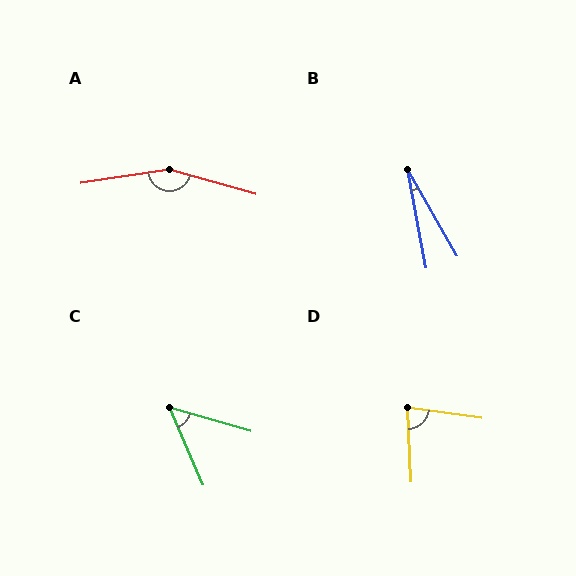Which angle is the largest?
A, at approximately 156 degrees.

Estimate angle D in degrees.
Approximately 80 degrees.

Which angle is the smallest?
B, at approximately 19 degrees.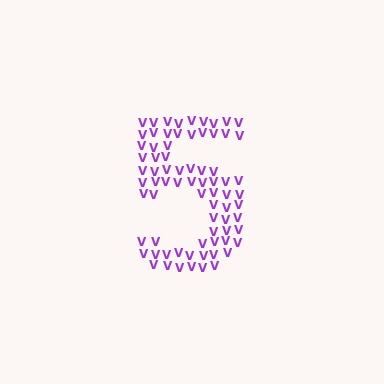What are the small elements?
The small elements are letter V's.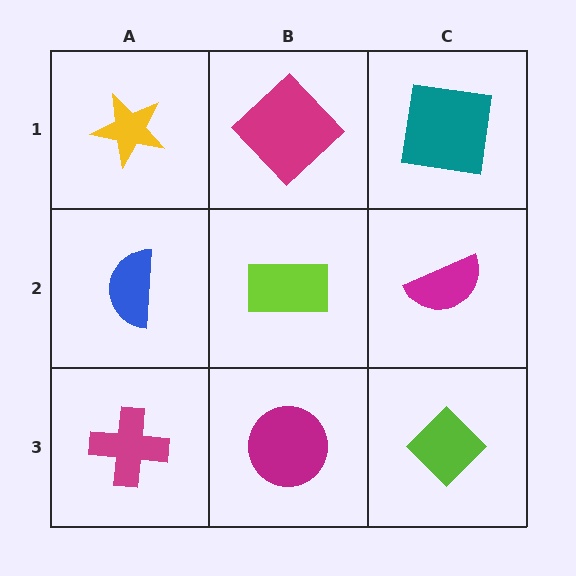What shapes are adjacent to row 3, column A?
A blue semicircle (row 2, column A), a magenta circle (row 3, column B).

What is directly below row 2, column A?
A magenta cross.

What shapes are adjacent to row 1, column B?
A lime rectangle (row 2, column B), a yellow star (row 1, column A), a teal square (row 1, column C).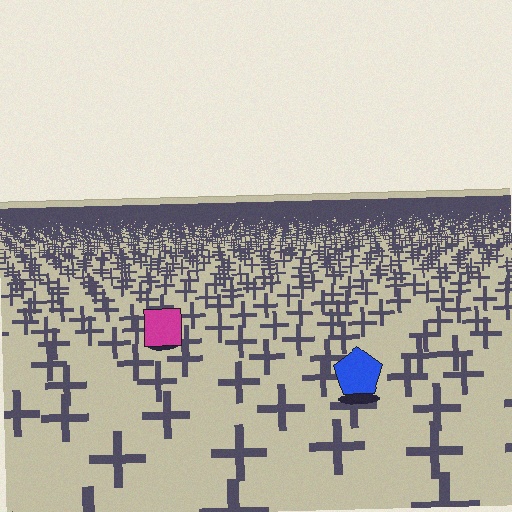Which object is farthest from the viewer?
The magenta square is farthest from the viewer. It appears smaller and the ground texture around it is denser.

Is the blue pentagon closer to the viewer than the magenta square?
Yes. The blue pentagon is closer — you can tell from the texture gradient: the ground texture is coarser near it.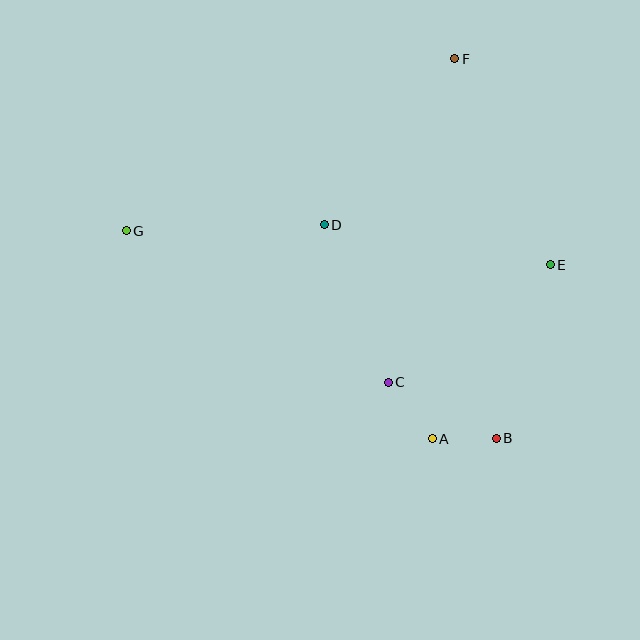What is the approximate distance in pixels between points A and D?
The distance between A and D is approximately 240 pixels.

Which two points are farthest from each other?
Points E and G are farthest from each other.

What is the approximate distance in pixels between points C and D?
The distance between C and D is approximately 170 pixels.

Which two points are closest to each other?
Points A and B are closest to each other.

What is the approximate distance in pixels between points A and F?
The distance between A and F is approximately 380 pixels.